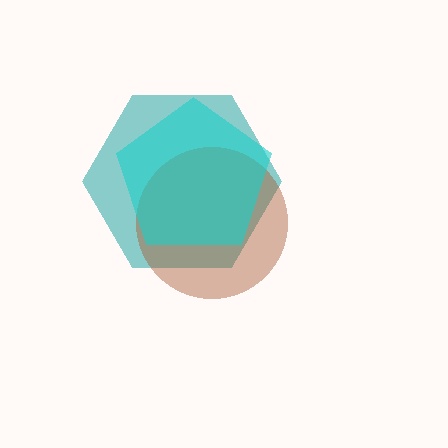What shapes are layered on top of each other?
The layered shapes are: a teal hexagon, a brown circle, a cyan pentagon.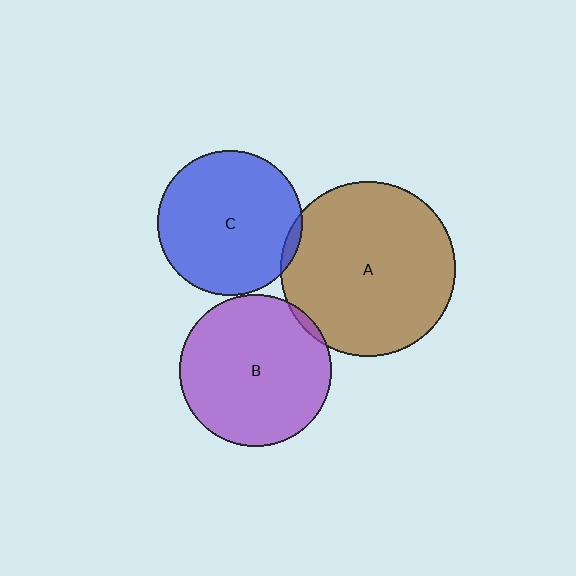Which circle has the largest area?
Circle A (brown).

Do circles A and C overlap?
Yes.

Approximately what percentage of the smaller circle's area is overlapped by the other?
Approximately 5%.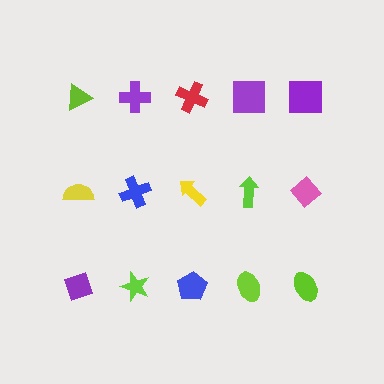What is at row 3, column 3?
A blue pentagon.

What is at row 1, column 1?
A lime triangle.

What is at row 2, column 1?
A yellow semicircle.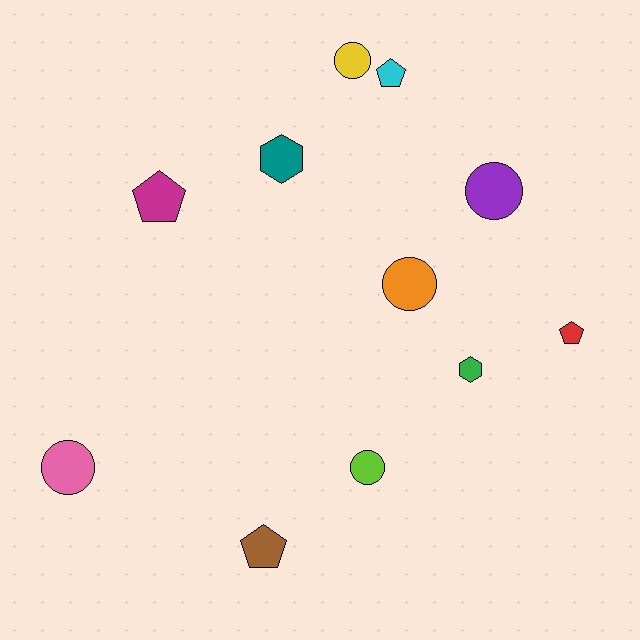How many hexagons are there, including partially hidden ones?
There are 2 hexagons.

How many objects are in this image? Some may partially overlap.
There are 11 objects.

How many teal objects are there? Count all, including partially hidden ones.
There is 1 teal object.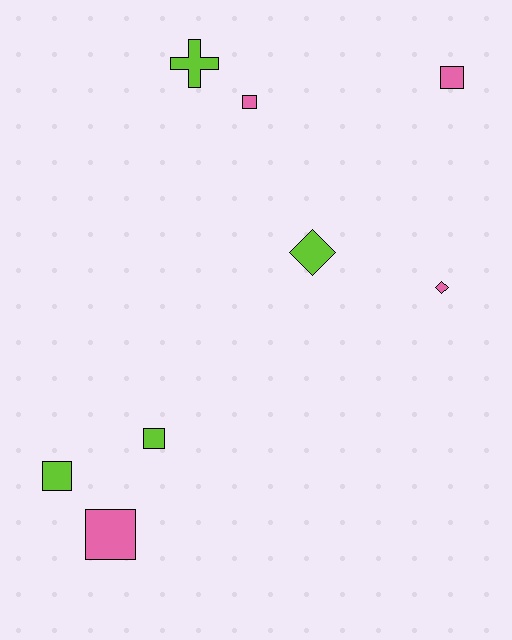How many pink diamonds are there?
There is 1 pink diamond.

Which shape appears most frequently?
Square, with 5 objects.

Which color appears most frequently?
Pink, with 4 objects.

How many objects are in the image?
There are 8 objects.